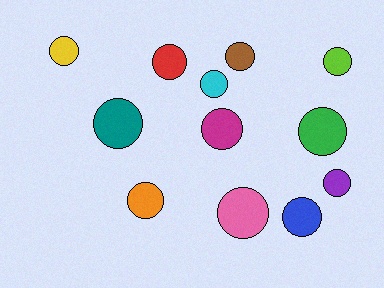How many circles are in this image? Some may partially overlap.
There are 12 circles.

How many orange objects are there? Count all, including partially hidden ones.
There is 1 orange object.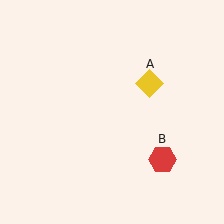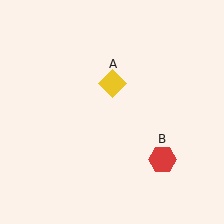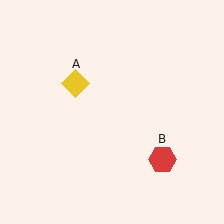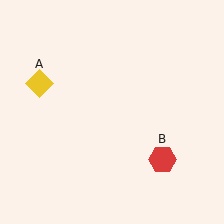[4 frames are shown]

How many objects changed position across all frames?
1 object changed position: yellow diamond (object A).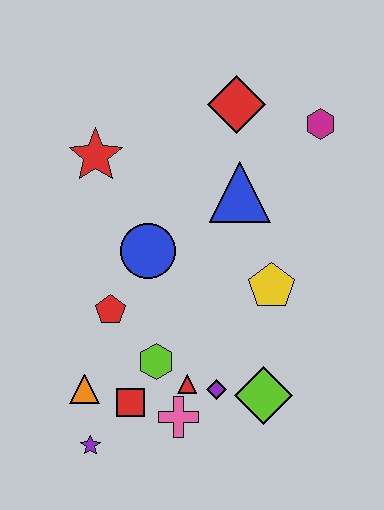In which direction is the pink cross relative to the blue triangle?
The pink cross is below the blue triangle.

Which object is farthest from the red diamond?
The purple star is farthest from the red diamond.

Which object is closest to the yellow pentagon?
The blue triangle is closest to the yellow pentagon.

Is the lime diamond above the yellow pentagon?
No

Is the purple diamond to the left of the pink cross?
No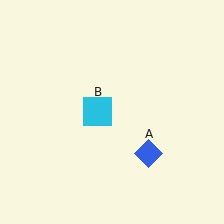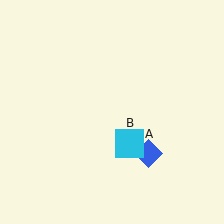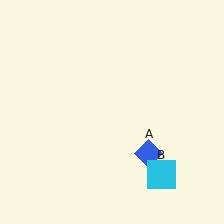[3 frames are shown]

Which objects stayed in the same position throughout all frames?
Blue diamond (object A) remained stationary.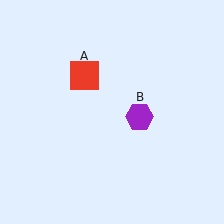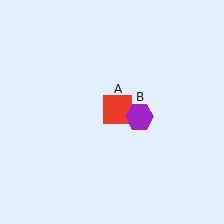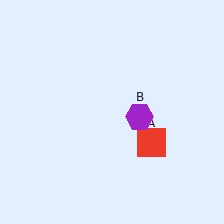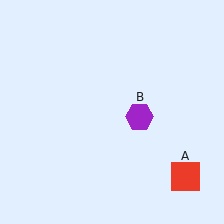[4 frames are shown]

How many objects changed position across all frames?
1 object changed position: red square (object A).